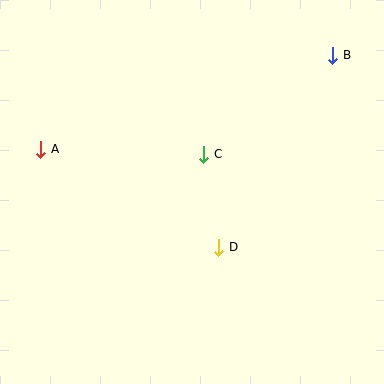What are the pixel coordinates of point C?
Point C is at (204, 154).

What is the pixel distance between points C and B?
The distance between C and B is 162 pixels.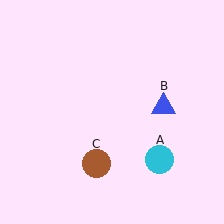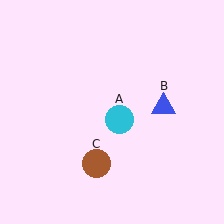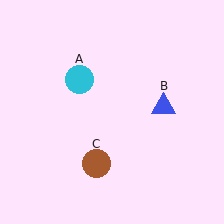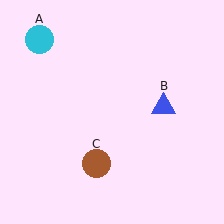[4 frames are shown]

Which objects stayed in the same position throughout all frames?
Blue triangle (object B) and brown circle (object C) remained stationary.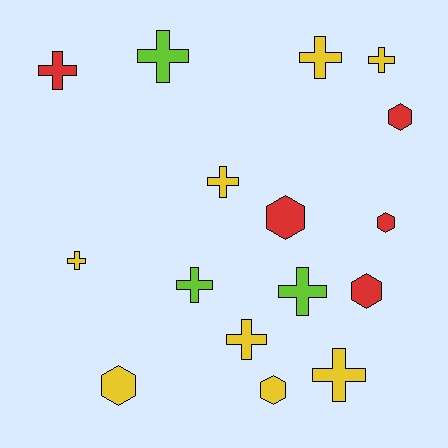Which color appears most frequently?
Yellow, with 8 objects.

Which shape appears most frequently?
Cross, with 10 objects.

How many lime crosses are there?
There are 3 lime crosses.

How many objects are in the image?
There are 16 objects.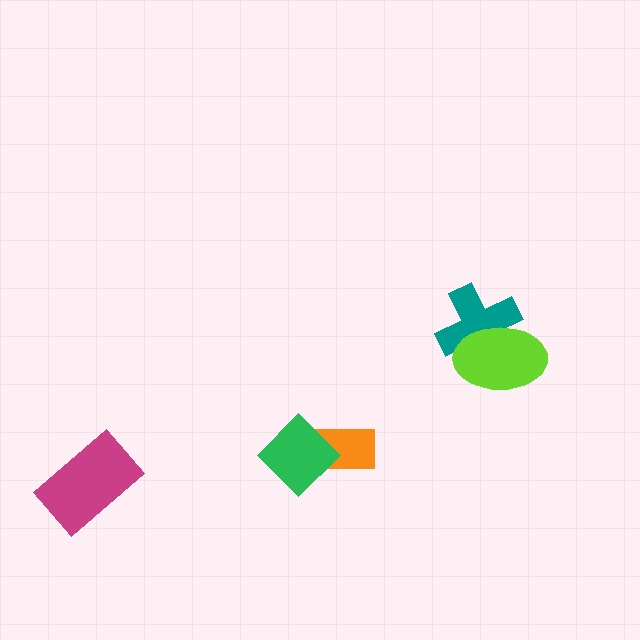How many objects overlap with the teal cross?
1 object overlaps with the teal cross.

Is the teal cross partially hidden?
Yes, it is partially covered by another shape.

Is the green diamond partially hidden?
No, no other shape covers it.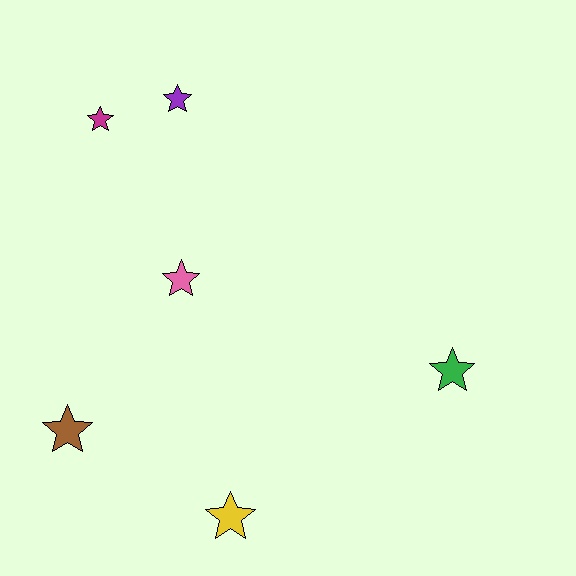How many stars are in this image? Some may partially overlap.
There are 6 stars.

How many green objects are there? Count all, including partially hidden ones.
There is 1 green object.